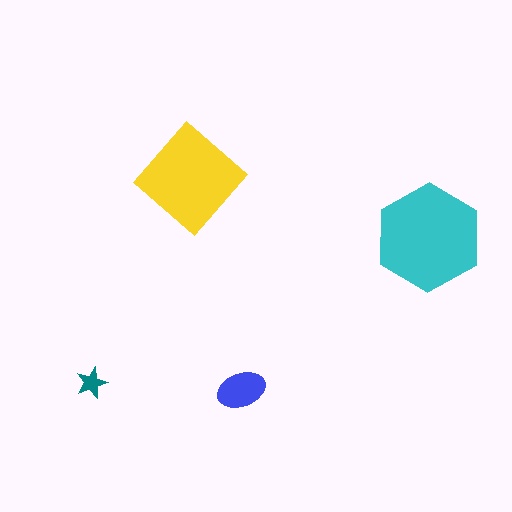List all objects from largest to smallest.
The cyan hexagon, the yellow diamond, the blue ellipse, the teal star.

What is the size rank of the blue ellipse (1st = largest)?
3rd.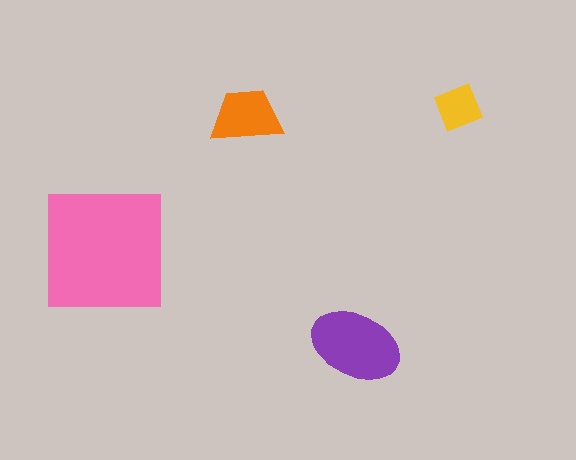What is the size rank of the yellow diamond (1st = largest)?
4th.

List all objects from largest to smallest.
The pink square, the purple ellipse, the orange trapezoid, the yellow diamond.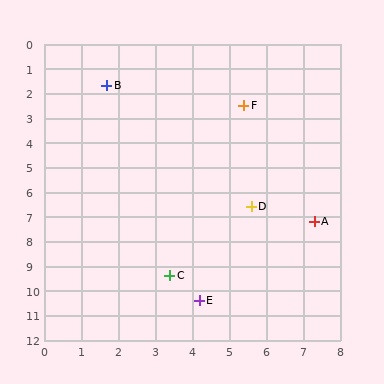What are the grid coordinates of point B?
Point B is at approximately (1.7, 1.7).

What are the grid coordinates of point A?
Point A is at approximately (7.3, 7.2).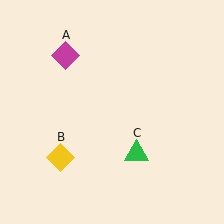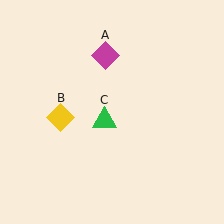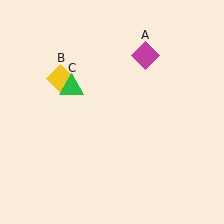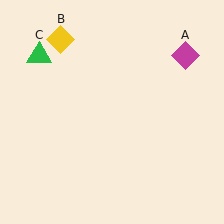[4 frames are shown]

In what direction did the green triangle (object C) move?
The green triangle (object C) moved up and to the left.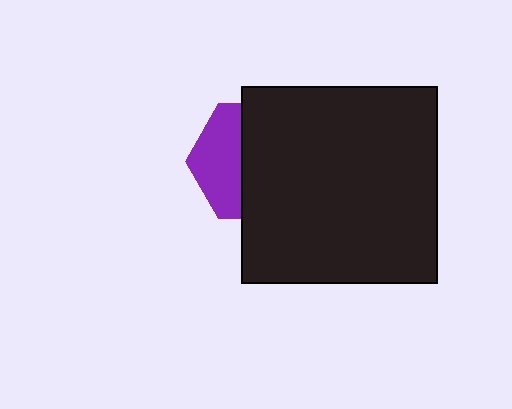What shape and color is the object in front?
The object in front is a black square.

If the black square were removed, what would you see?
You would see the complete purple hexagon.